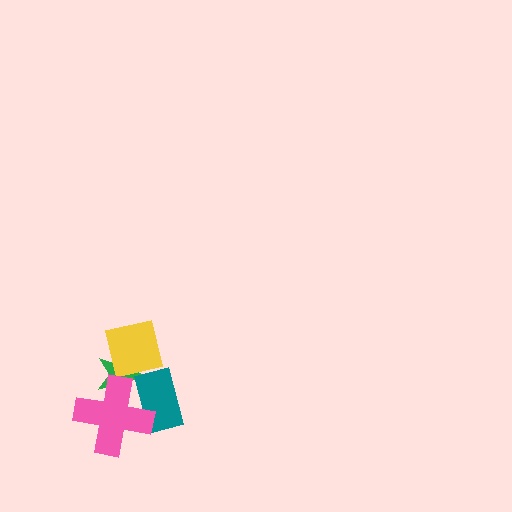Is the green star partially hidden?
Yes, it is partially covered by another shape.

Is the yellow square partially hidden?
No, no other shape covers it.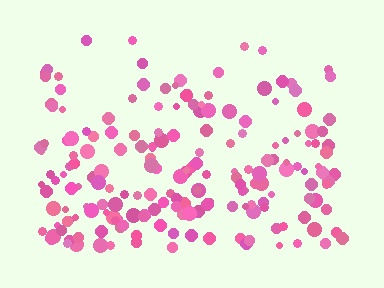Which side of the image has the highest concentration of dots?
The bottom.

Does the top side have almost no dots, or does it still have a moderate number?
Still a moderate number, just noticeably fewer than the bottom.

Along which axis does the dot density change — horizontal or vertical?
Vertical.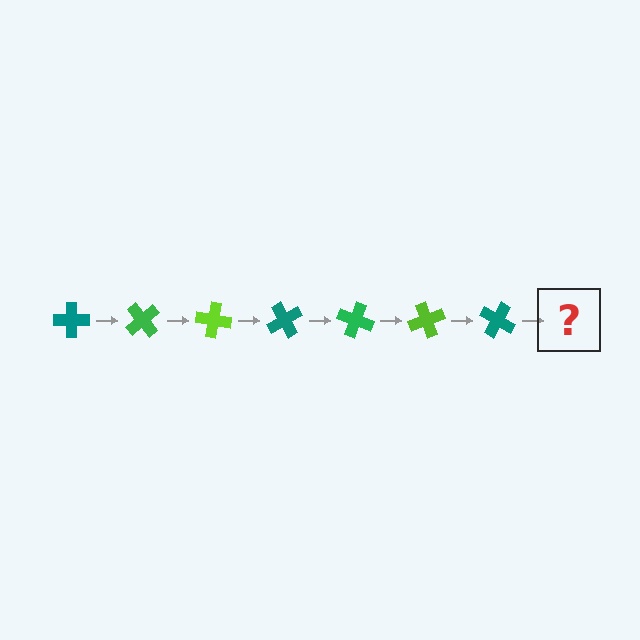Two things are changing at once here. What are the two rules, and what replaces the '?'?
The two rules are that it rotates 50 degrees each step and the color cycles through teal, green, and lime. The '?' should be a green cross, rotated 350 degrees from the start.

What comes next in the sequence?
The next element should be a green cross, rotated 350 degrees from the start.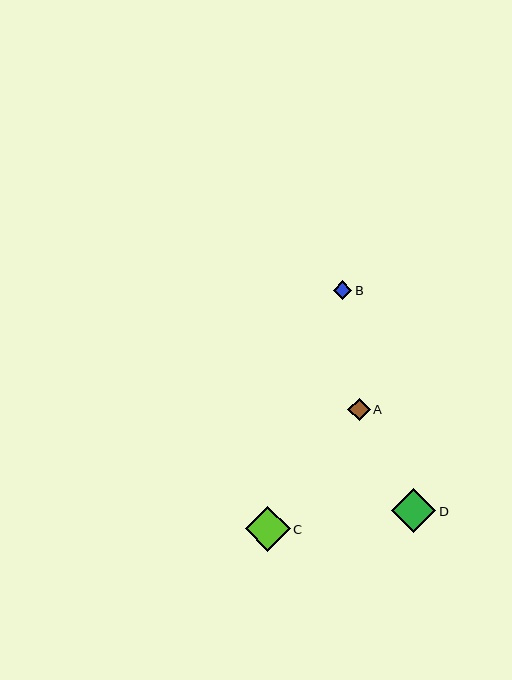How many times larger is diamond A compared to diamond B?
Diamond A is approximately 1.2 times the size of diamond B.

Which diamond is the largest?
Diamond C is the largest with a size of approximately 45 pixels.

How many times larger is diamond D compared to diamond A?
Diamond D is approximately 2.0 times the size of diamond A.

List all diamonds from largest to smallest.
From largest to smallest: C, D, A, B.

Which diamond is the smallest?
Diamond B is the smallest with a size of approximately 18 pixels.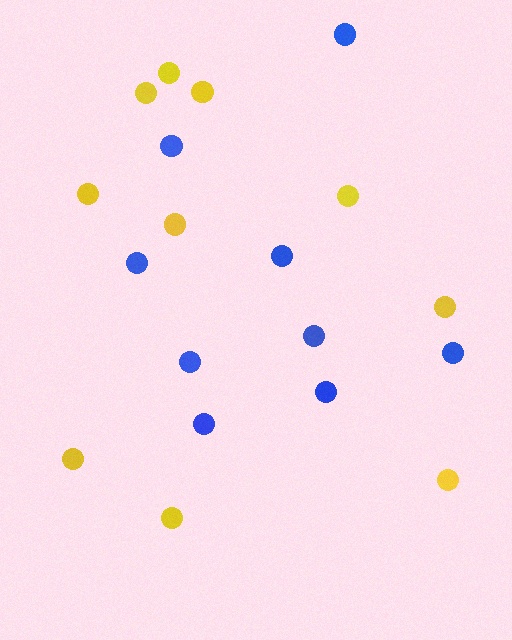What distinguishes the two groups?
There are 2 groups: one group of yellow circles (10) and one group of blue circles (9).